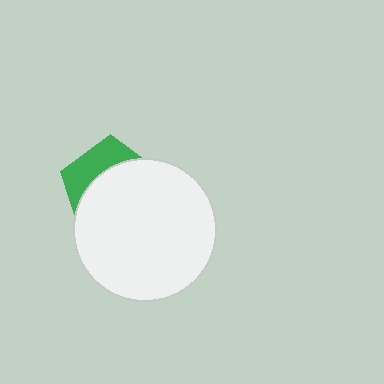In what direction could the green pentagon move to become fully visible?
The green pentagon could move toward the upper-left. That would shift it out from behind the white circle entirely.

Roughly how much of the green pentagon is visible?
A small part of it is visible (roughly 32%).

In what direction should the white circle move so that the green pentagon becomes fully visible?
The white circle should move toward the lower-right. That is the shortest direction to clear the overlap and leave the green pentagon fully visible.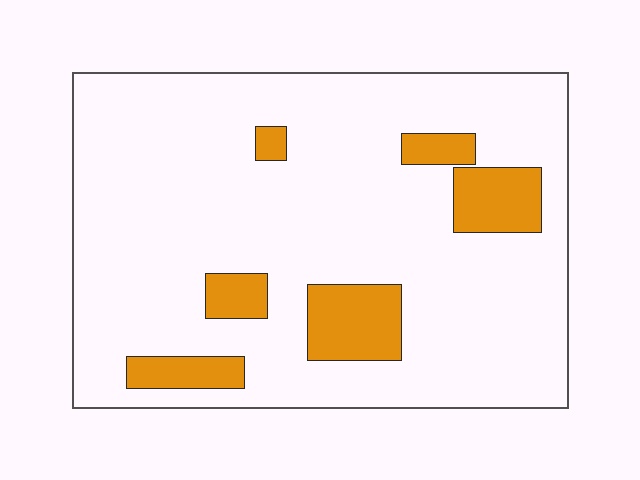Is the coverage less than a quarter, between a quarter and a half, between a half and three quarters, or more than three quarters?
Less than a quarter.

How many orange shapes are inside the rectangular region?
6.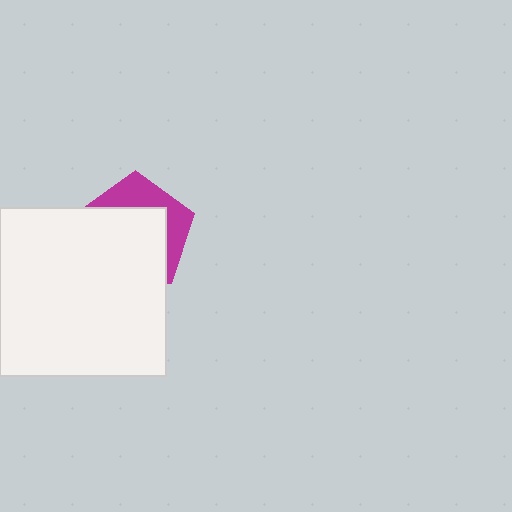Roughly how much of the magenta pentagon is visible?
A small part of it is visible (roughly 34%).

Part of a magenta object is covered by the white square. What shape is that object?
It is a pentagon.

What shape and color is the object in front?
The object in front is a white square.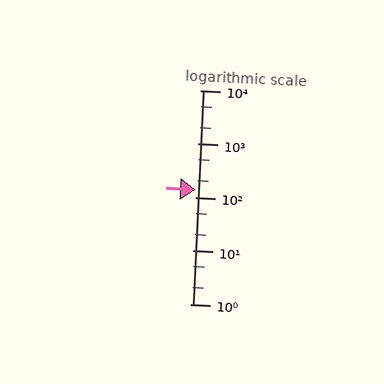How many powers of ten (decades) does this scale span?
The scale spans 4 decades, from 1 to 10000.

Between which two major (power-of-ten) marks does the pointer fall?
The pointer is between 100 and 1000.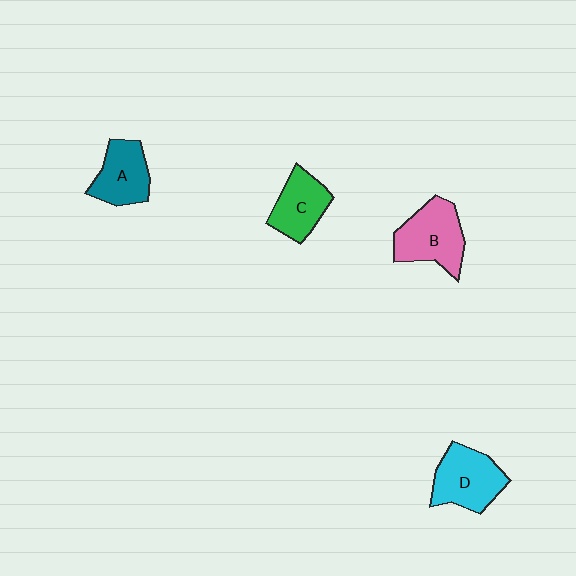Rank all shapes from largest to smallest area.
From largest to smallest: B (pink), D (cyan), A (teal), C (green).